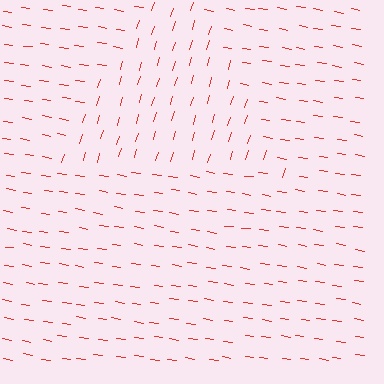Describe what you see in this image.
The image is filled with small red line segments. A triangle region in the image has lines oriented differently from the surrounding lines, creating a visible texture boundary.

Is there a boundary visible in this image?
Yes, there is a texture boundary formed by a change in line orientation.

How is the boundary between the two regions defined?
The boundary is defined purely by a change in line orientation (approximately 81 degrees difference). All lines are the same color and thickness.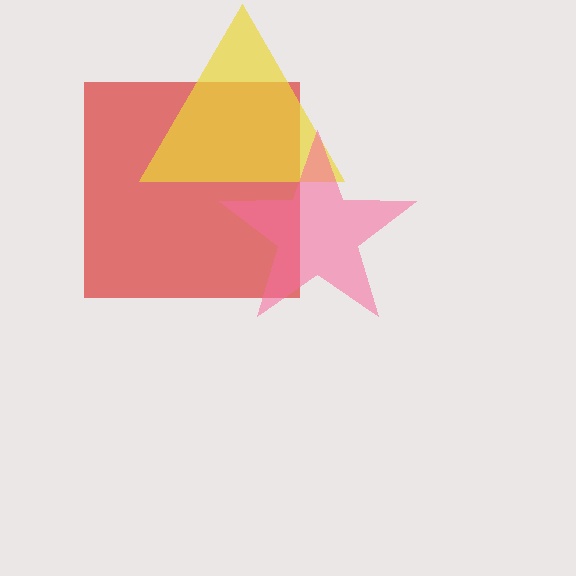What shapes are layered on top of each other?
The layered shapes are: a red square, a yellow triangle, a pink star.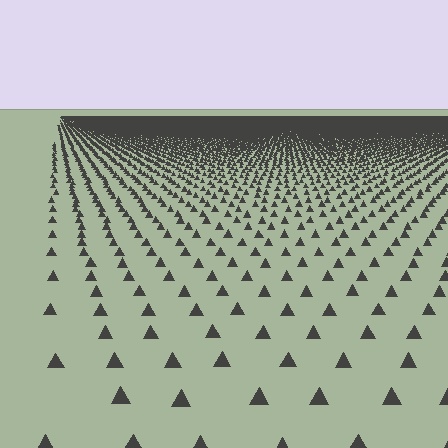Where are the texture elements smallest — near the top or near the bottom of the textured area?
Near the top.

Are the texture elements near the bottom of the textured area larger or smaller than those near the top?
Larger. Near the bottom, elements are closer to the viewer and appear at a bigger on-screen size.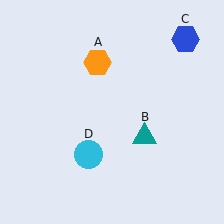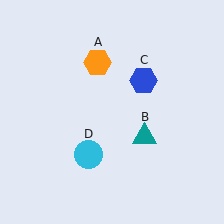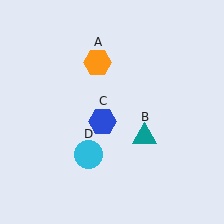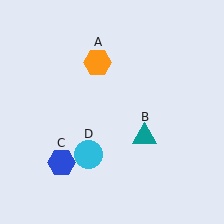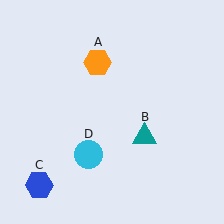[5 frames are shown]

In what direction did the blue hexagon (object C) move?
The blue hexagon (object C) moved down and to the left.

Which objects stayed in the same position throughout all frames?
Orange hexagon (object A) and teal triangle (object B) and cyan circle (object D) remained stationary.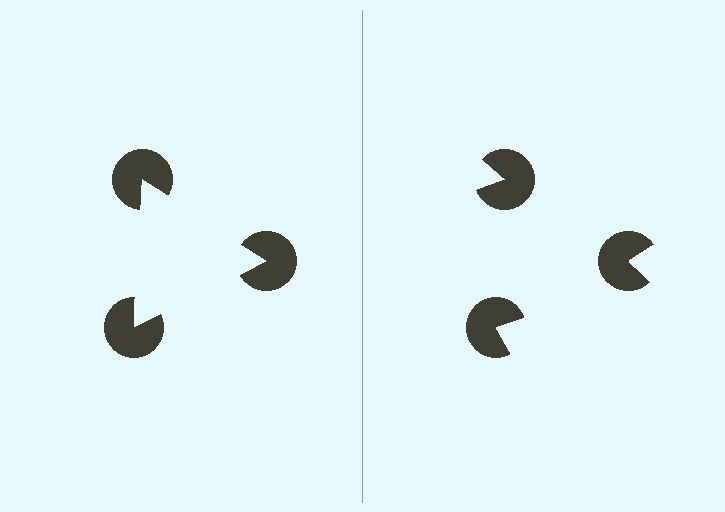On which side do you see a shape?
An illusory triangle appears on the left side. On the right side the wedge cuts are rotated, so no coherent shape forms.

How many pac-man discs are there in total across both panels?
6 — 3 on each side.